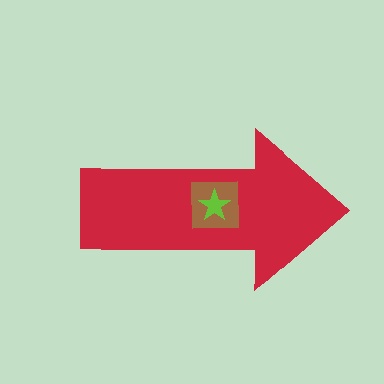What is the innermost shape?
The lime star.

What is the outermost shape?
The red arrow.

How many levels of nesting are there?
3.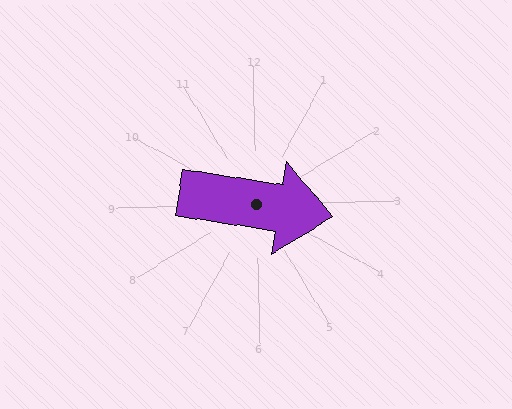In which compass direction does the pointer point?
East.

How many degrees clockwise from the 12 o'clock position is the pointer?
Approximately 101 degrees.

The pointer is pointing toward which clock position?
Roughly 3 o'clock.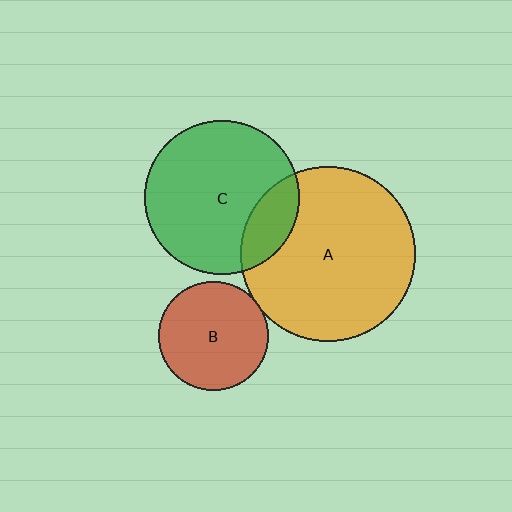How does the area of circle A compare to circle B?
Approximately 2.5 times.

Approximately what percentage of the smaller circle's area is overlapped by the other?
Approximately 20%.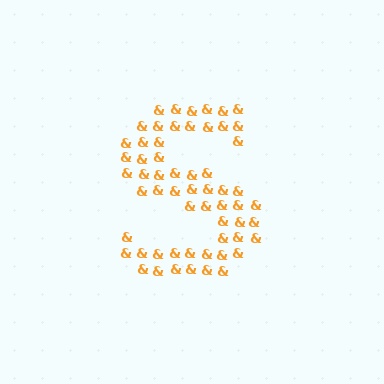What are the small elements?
The small elements are ampersands.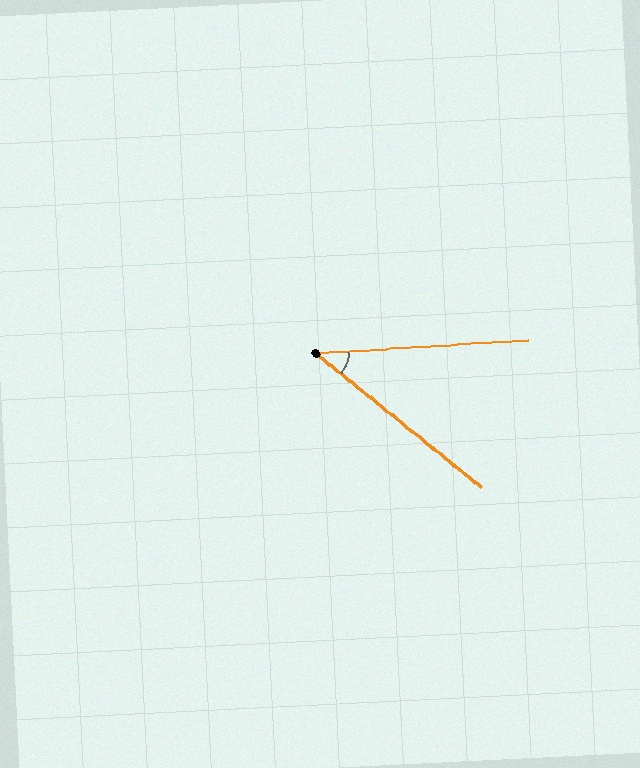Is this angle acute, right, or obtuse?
It is acute.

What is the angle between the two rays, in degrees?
Approximately 43 degrees.